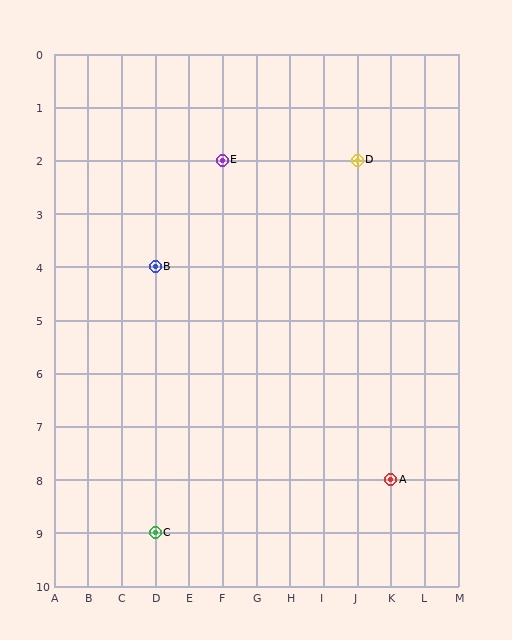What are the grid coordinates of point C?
Point C is at grid coordinates (D, 9).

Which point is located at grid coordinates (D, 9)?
Point C is at (D, 9).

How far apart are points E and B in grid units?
Points E and B are 2 columns and 2 rows apart (about 2.8 grid units diagonally).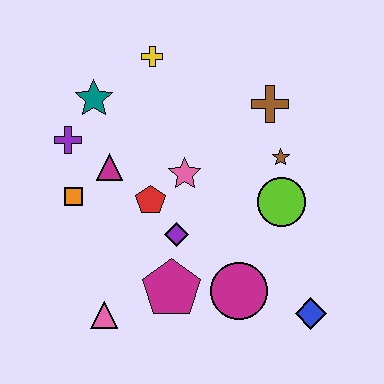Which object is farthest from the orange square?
The blue diamond is farthest from the orange square.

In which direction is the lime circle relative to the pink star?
The lime circle is to the right of the pink star.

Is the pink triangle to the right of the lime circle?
No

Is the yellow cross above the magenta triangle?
Yes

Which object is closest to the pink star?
The red pentagon is closest to the pink star.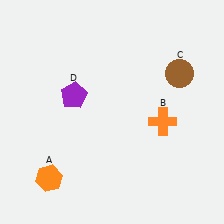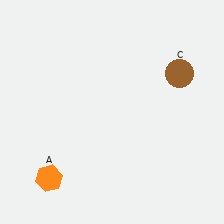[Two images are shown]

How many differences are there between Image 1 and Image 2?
There are 2 differences between the two images.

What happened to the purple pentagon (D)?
The purple pentagon (D) was removed in Image 2. It was in the top-left area of Image 1.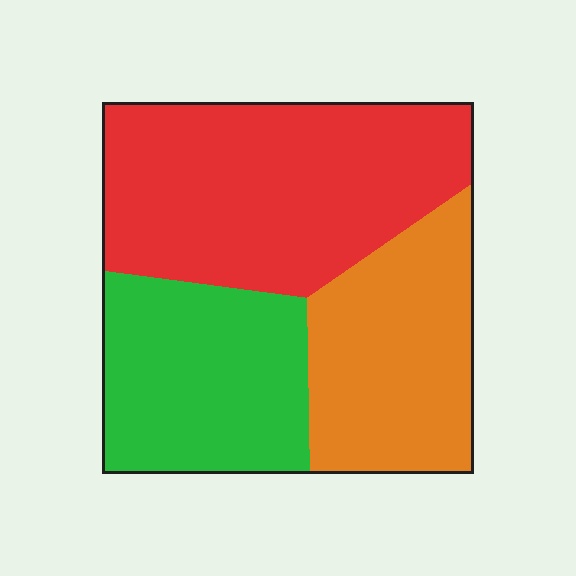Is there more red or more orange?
Red.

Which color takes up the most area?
Red, at roughly 45%.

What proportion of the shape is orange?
Orange takes up about one quarter (1/4) of the shape.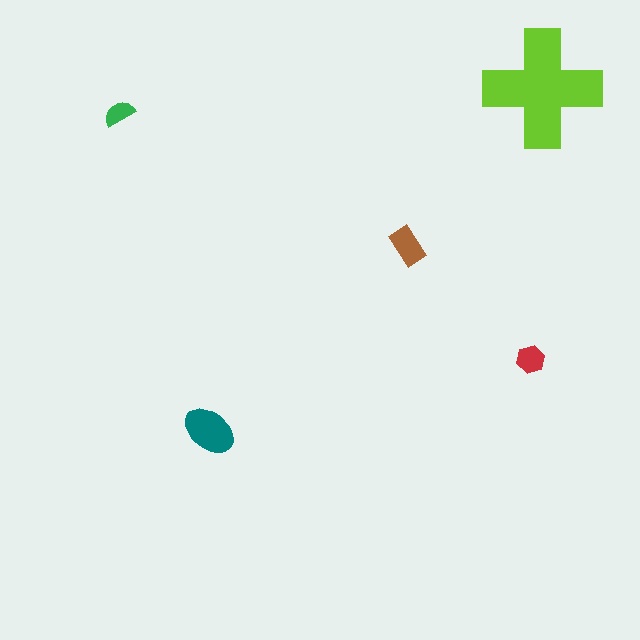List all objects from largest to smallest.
The lime cross, the teal ellipse, the brown rectangle, the red hexagon, the green semicircle.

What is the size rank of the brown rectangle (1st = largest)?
3rd.